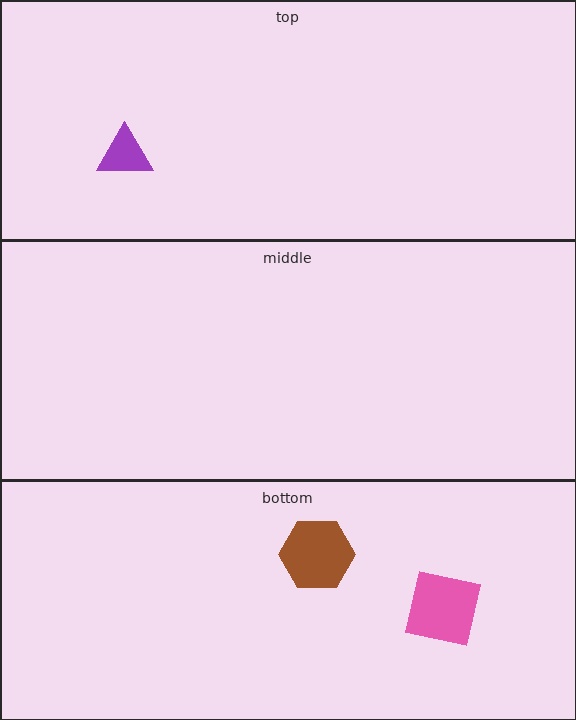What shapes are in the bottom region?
The brown hexagon, the pink square.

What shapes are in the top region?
The purple triangle.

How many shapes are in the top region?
1.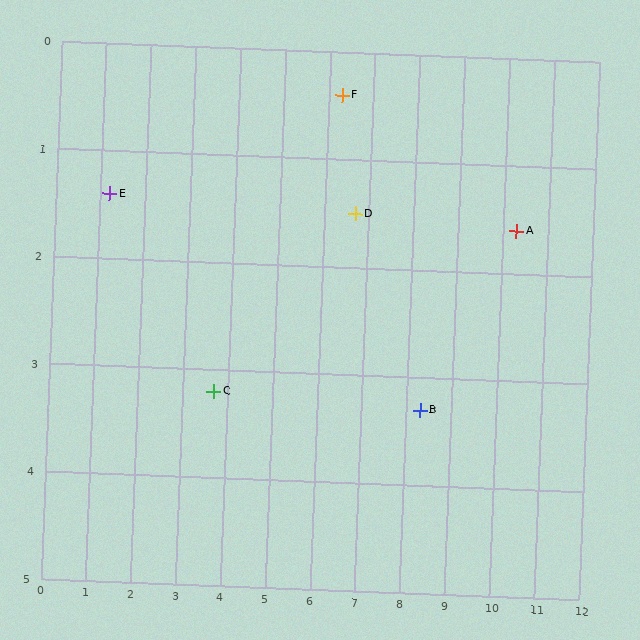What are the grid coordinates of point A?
Point A is at approximately (10.3, 1.6).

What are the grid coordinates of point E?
Point E is at approximately (1.2, 1.4).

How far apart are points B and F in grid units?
Points B and F are about 3.5 grid units apart.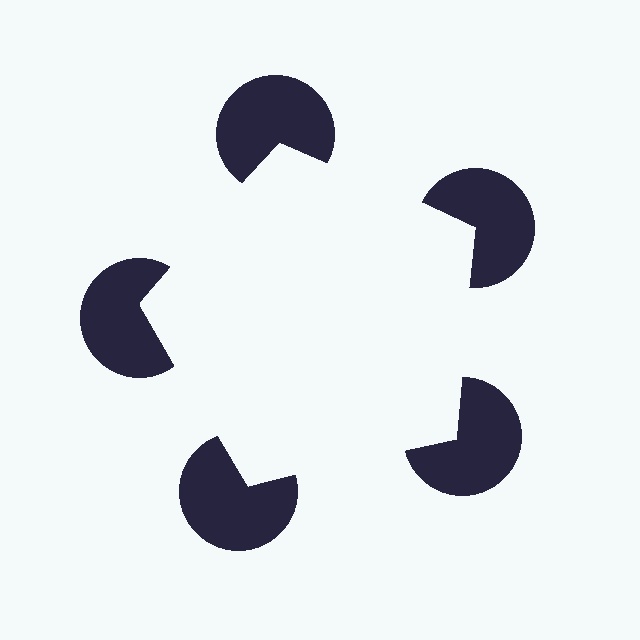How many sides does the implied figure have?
5 sides.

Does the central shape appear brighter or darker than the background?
It typically appears slightly brighter than the background, even though no actual brightness change is drawn.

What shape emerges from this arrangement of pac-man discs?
An illusory pentagon — its edges are inferred from the aligned wedge cuts in the pac-man discs, not physically drawn.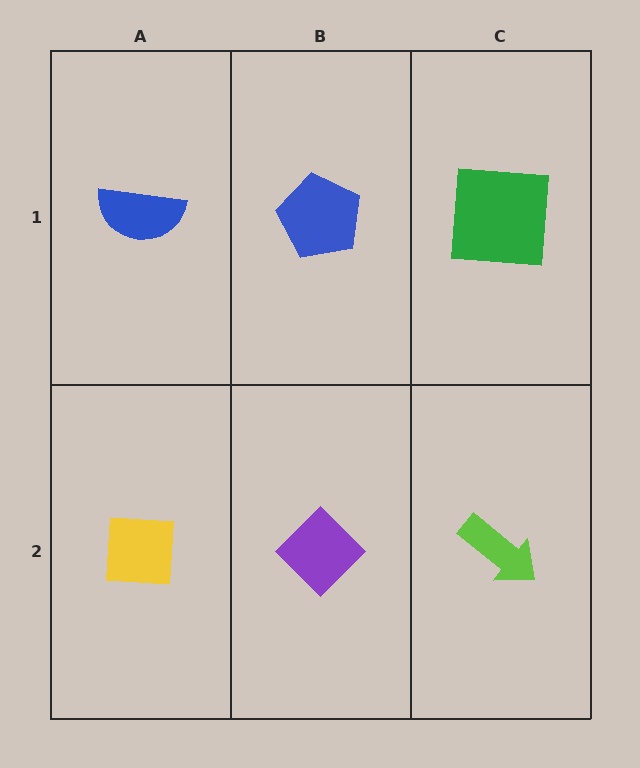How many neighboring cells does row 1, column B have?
3.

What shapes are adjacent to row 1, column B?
A purple diamond (row 2, column B), a blue semicircle (row 1, column A), a green square (row 1, column C).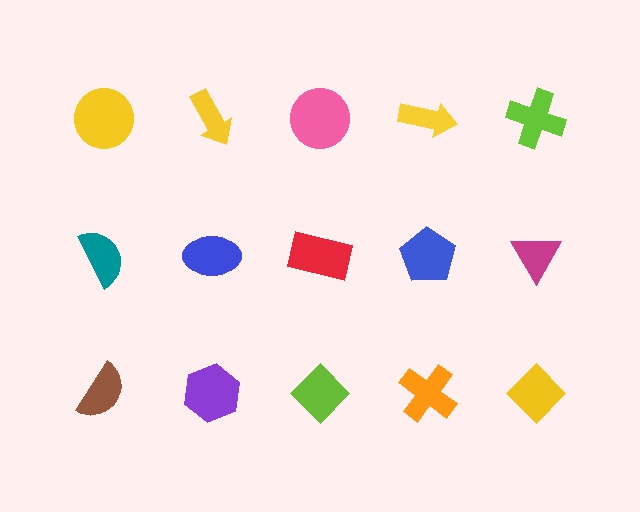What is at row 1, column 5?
A lime cross.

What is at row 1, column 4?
A yellow arrow.